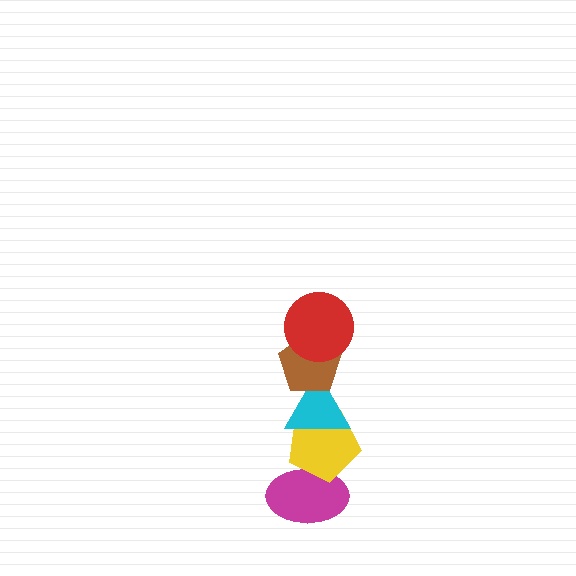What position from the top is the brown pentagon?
The brown pentagon is 2nd from the top.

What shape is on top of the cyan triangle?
The brown pentagon is on top of the cyan triangle.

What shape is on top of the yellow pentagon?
The cyan triangle is on top of the yellow pentagon.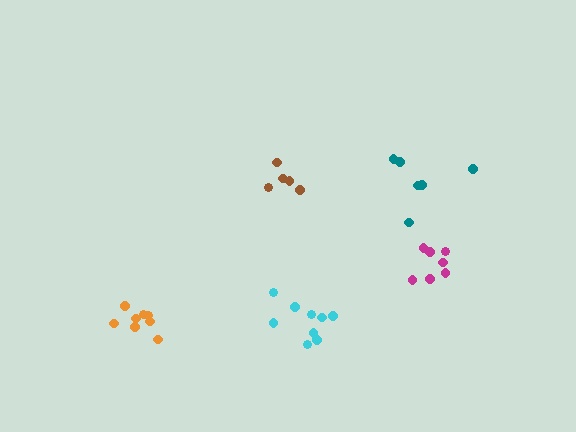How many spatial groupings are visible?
There are 5 spatial groupings.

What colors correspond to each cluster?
The clusters are colored: brown, cyan, magenta, teal, orange.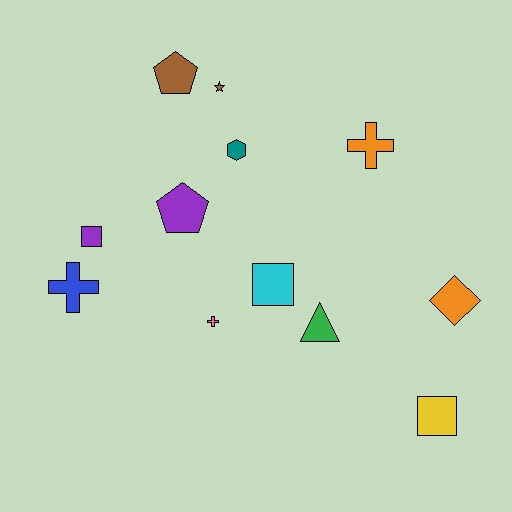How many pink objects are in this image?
There is 1 pink object.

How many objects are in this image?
There are 12 objects.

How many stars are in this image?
There is 1 star.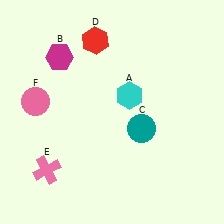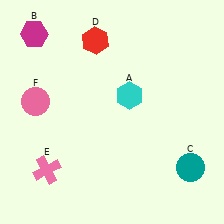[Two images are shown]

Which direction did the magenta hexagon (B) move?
The magenta hexagon (B) moved left.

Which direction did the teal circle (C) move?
The teal circle (C) moved right.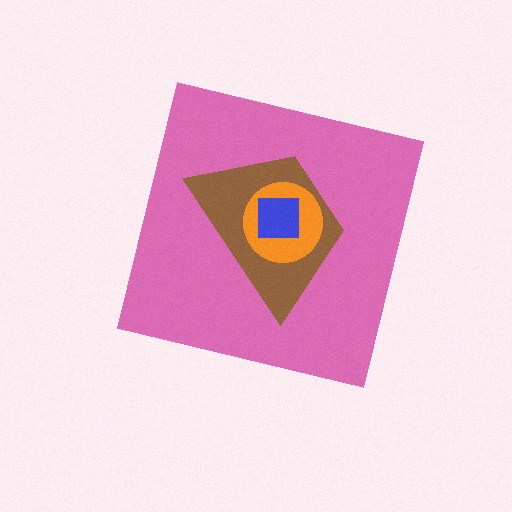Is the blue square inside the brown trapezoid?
Yes.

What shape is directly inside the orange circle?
The blue square.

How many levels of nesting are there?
4.